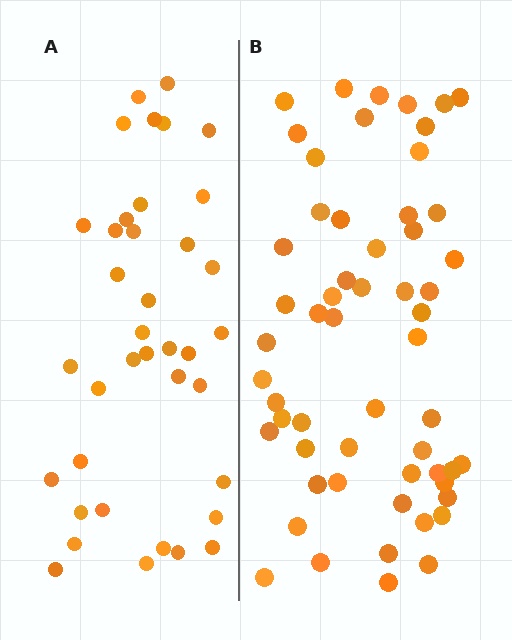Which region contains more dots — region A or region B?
Region B (the right region) has more dots.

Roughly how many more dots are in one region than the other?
Region B has approximately 20 more dots than region A.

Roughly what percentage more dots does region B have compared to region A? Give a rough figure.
About 50% more.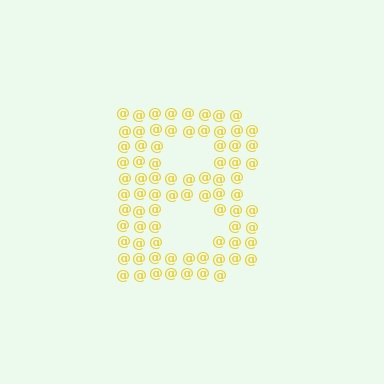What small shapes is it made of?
It is made of small at signs.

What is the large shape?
The large shape is the letter B.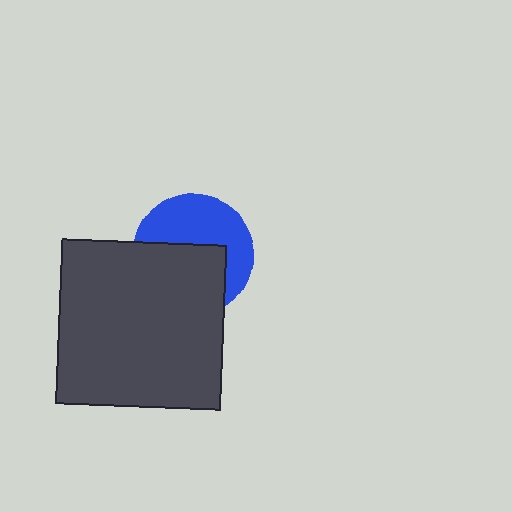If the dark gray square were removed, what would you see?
You would see the complete blue circle.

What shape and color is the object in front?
The object in front is a dark gray square.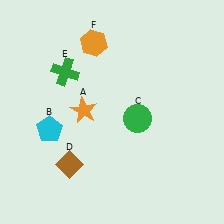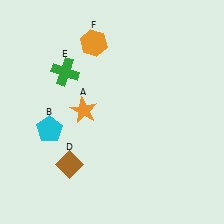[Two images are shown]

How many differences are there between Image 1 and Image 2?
There is 1 difference between the two images.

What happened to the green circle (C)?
The green circle (C) was removed in Image 2. It was in the bottom-right area of Image 1.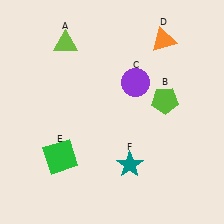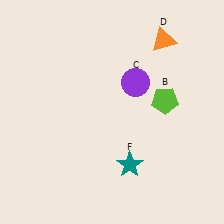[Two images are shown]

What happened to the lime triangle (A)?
The lime triangle (A) was removed in Image 2. It was in the top-left area of Image 1.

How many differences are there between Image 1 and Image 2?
There are 2 differences between the two images.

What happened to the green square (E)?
The green square (E) was removed in Image 2. It was in the bottom-left area of Image 1.